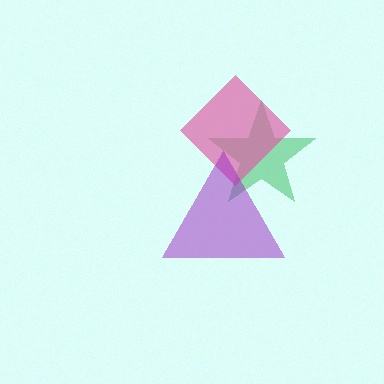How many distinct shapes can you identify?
There are 3 distinct shapes: a green star, a pink diamond, a purple triangle.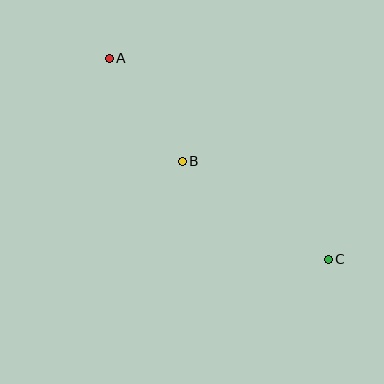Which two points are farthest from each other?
Points A and C are farthest from each other.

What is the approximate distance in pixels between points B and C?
The distance between B and C is approximately 176 pixels.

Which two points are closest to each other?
Points A and B are closest to each other.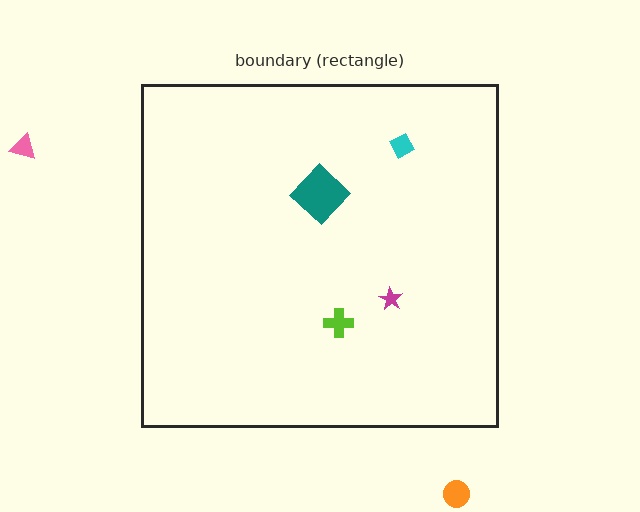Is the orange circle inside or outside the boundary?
Outside.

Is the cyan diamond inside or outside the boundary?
Inside.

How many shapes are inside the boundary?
4 inside, 2 outside.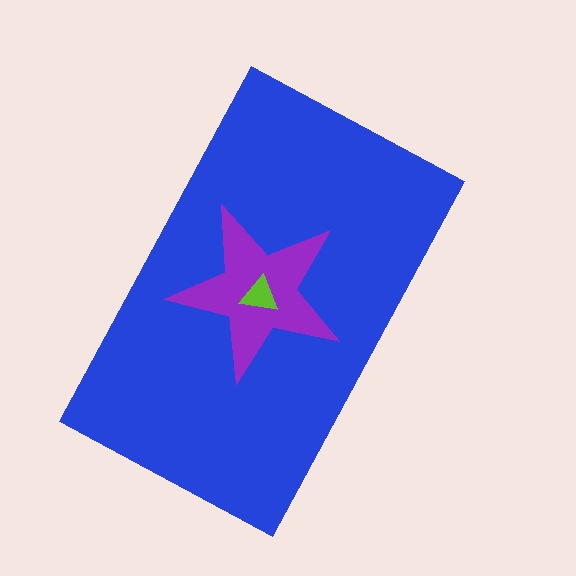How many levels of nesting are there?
3.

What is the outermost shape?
The blue rectangle.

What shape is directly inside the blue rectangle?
The purple star.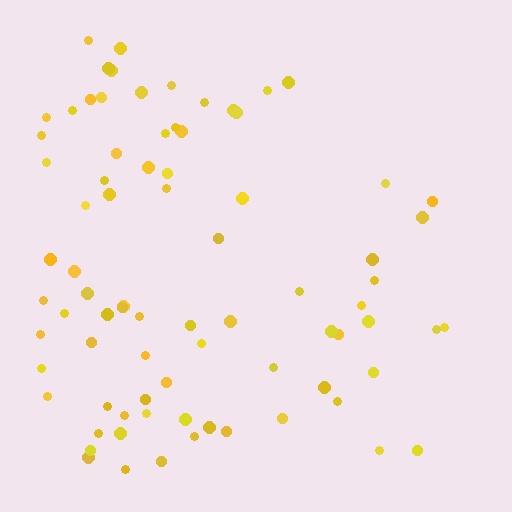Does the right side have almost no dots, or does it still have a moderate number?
Still a moderate number, just noticeably fewer than the left.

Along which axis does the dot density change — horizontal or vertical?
Horizontal.